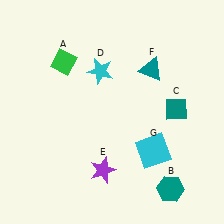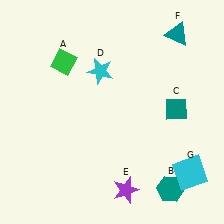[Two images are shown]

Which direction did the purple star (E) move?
The purple star (E) moved right.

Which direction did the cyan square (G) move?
The cyan square (G) moved right.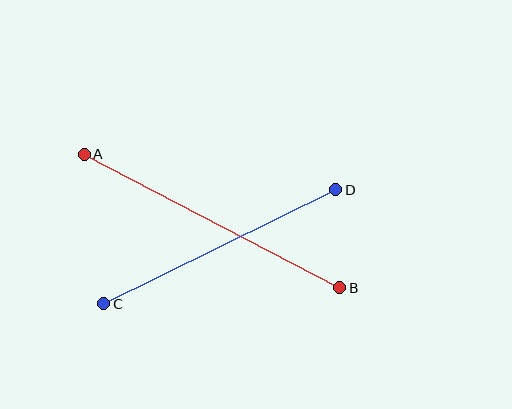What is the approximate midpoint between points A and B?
The midpoint is at approximately (212, 221) pixels.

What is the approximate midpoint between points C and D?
The midpoint is at approximately (220, 247) pixels.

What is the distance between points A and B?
The distance is approximately 288 pixels.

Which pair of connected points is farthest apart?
Points A and B are farthest apart.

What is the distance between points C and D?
The distance is approximately 259 pixels.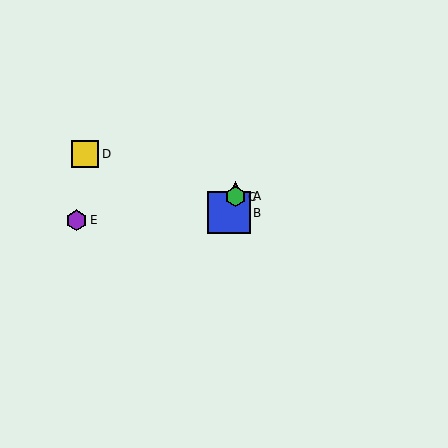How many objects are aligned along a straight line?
3 objects (A, B, C) are aligned along a straight line.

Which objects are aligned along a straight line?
Objects A, B, C are aligned along a straight line.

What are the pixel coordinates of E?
Object E is at (77, 220).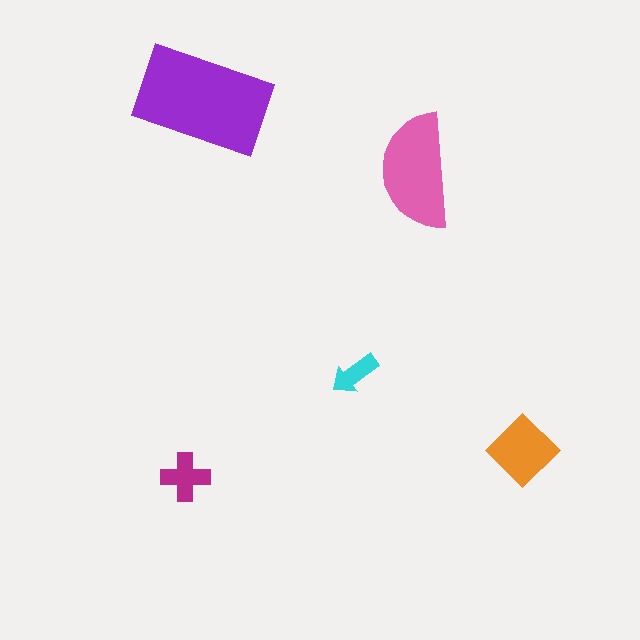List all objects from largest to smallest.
The purple rectangle, the pink semicircle, the orange diamond, the magenta cross, the cyan arrow.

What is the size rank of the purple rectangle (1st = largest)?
1st.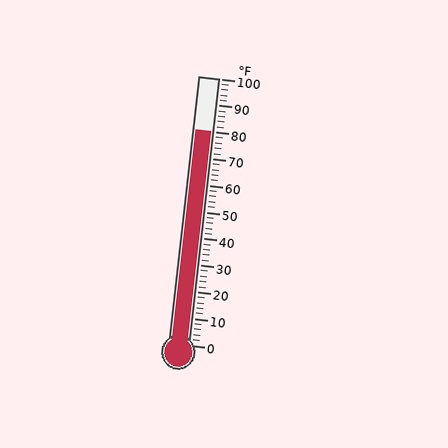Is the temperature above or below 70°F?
The temperature is above 70°F.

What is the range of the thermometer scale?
The thermometer scale ranges from 0°F to 100°F.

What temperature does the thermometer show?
The thermometer shows approximately 80°F.